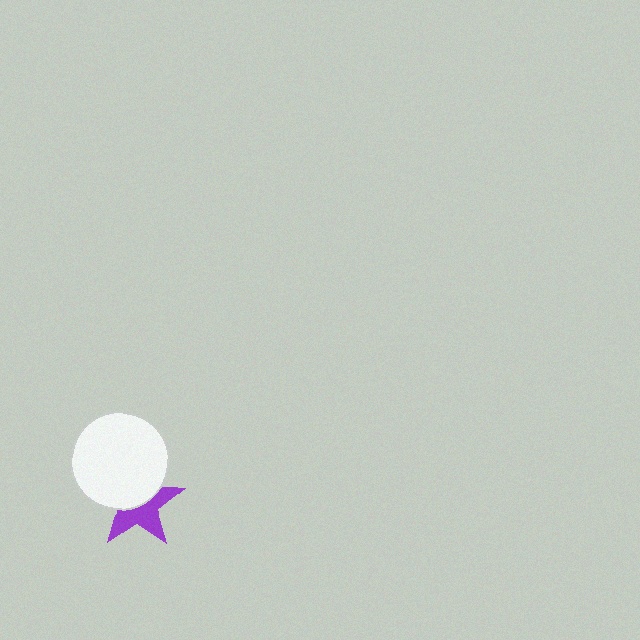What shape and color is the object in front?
The object in front is a white circle.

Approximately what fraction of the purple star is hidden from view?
Roughly 49% of the purple star is hidden behind the white circle.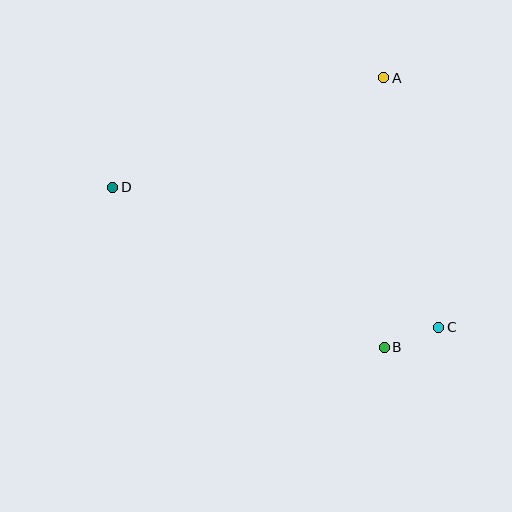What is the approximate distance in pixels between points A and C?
The distance between A and C is approximately 256 pixels.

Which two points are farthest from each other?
Points C and D are farthest from each other.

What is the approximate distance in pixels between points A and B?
The distance between A and B is approximately 269 pixels.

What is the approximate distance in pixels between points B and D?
The distance between B and D is approximately 315 pixels.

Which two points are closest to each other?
Points B and C are closest to each other.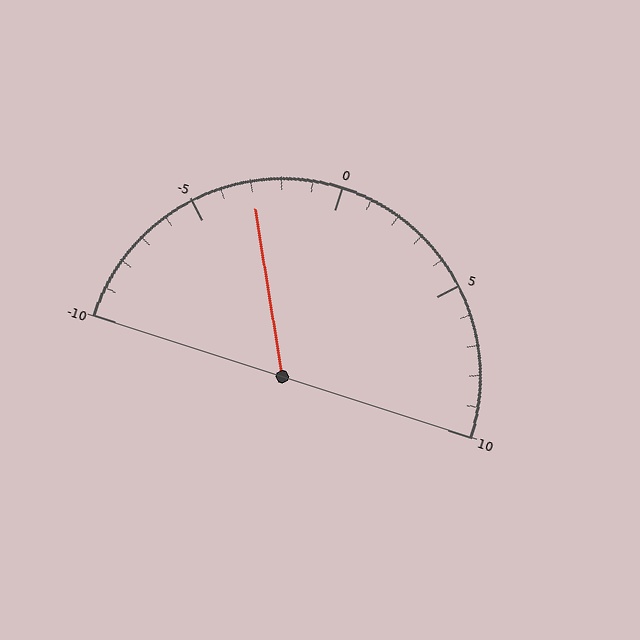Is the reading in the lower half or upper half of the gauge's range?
The reading is in the lower half of the range (-10 to 10).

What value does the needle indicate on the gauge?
The needle indicates approximately -3.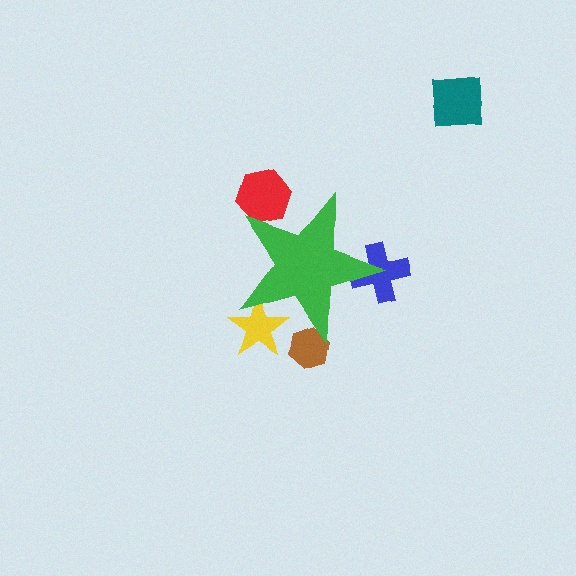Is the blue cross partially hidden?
Yes, the blue cross is partially hidden behind the green star.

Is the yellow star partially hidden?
Yes, the yellow star is partially hidden behind the green star.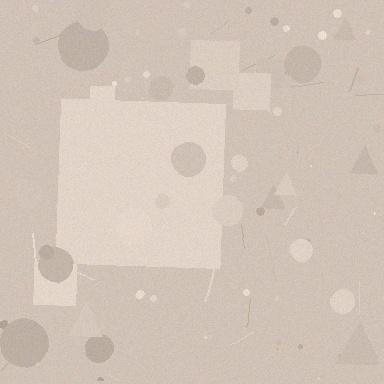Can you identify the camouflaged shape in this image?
The camouflaged shape is a square.